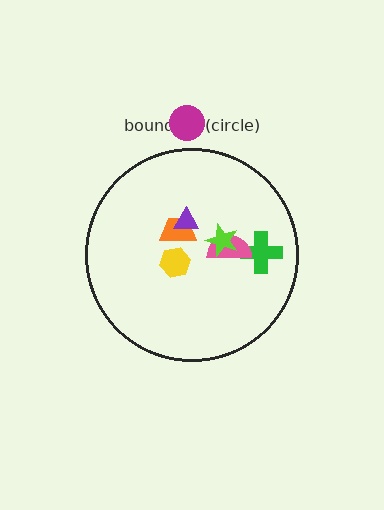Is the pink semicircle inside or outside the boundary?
Inside.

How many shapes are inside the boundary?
6 inside, 1 outside.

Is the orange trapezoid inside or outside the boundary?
Inside.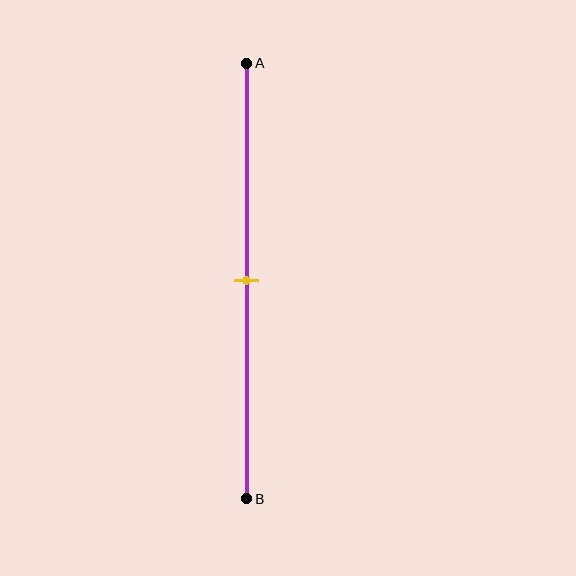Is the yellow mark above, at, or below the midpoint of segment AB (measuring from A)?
The yellow mark is approximately at the midpoint of segment AB.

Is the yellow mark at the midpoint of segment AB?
Yes, the mark is approximately at the midpoint.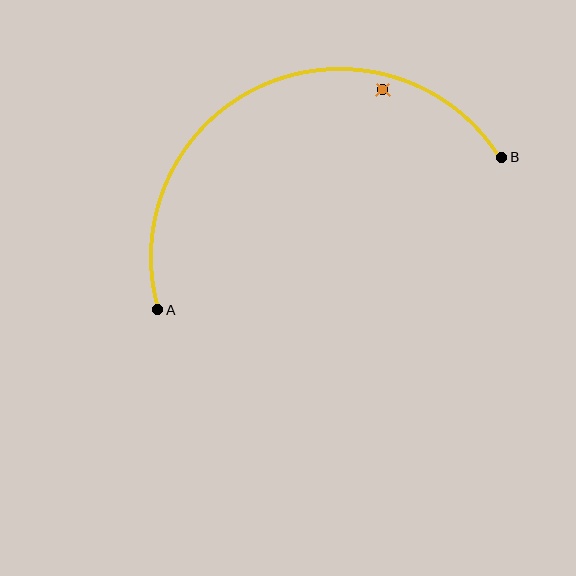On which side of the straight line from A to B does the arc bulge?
The arc bulges above the straight line connecting A and B.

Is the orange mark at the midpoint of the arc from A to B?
No — the orange mark does not lie on the arc at all. It sits slightly inside the curve.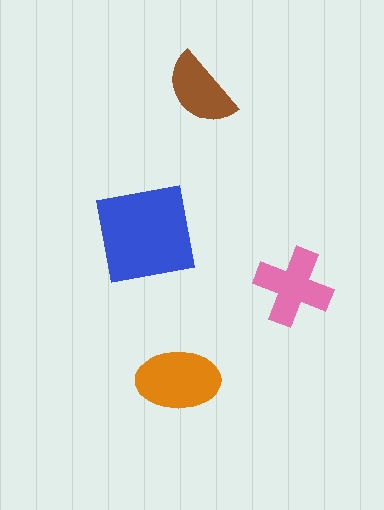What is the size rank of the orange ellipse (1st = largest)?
2nd.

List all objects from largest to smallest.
The blue square, the orange ellipse, the pink cross, the brown semicircle.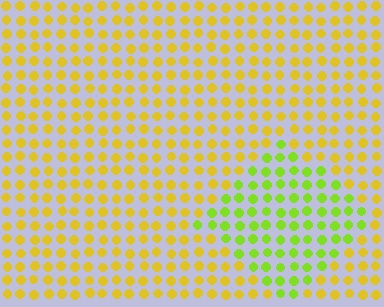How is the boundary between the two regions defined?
The boundary is defined purely by a slight shift in hue (about 40 degrees). Spacing, size, and orientation are identical on both sides.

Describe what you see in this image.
The image is filled with small yellow elements in a uniform arrangement. A diamond-shaped region is visible where the elements are tinted to a slightly different hue, forming a subtle color boundary.